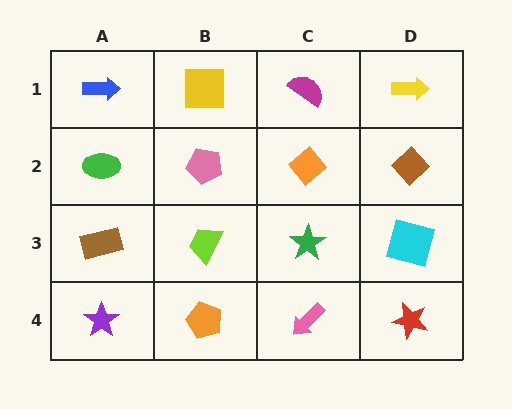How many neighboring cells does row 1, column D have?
2.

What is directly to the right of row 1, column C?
A yellow arrow.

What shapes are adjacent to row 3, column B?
A pink pentagon (row 2, column B), an orange pentagon (row 4, column B), a brown rectangle (row 3, column A), a green star (row 3, column C).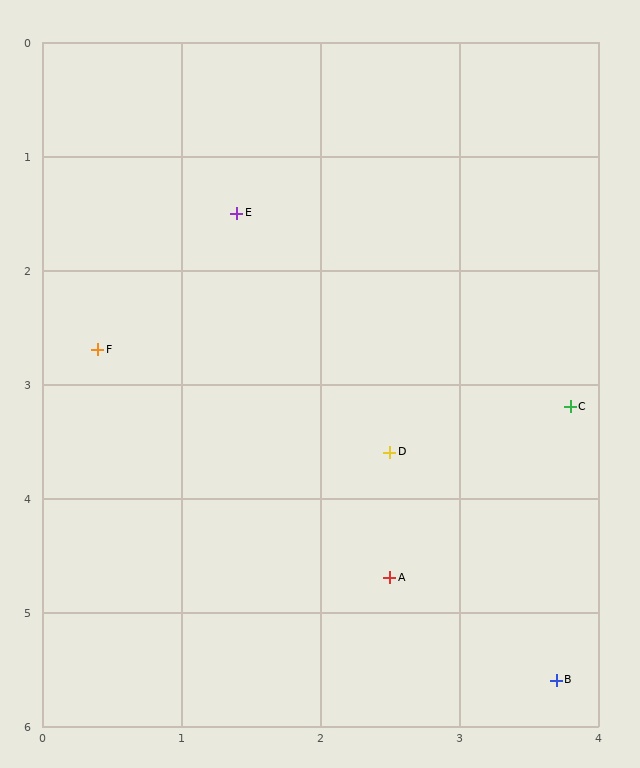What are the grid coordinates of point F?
Point F is at approximately (0.4, 2.7).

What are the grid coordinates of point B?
Point B is at approximately (3.7, 5.6).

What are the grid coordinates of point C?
Point C is at approximately (3.8, 3.2).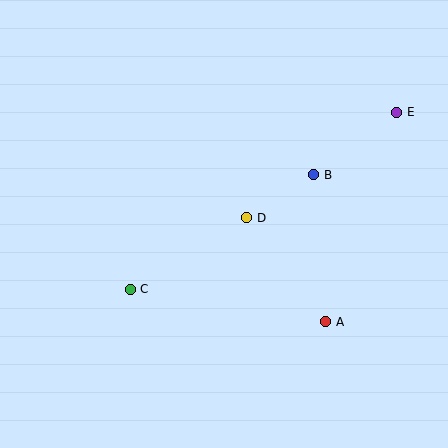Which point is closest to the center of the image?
Point D at (247, 218) is closest to the center.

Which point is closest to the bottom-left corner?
Point C is closest to the bottom-left corner.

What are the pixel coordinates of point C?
Point C is at (130, 289).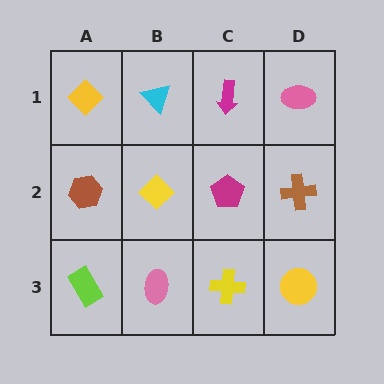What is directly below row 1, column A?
A brown hexagon.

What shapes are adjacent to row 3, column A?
A brown hexagon (row 2, column A), a pink ellipse (row 3, column B).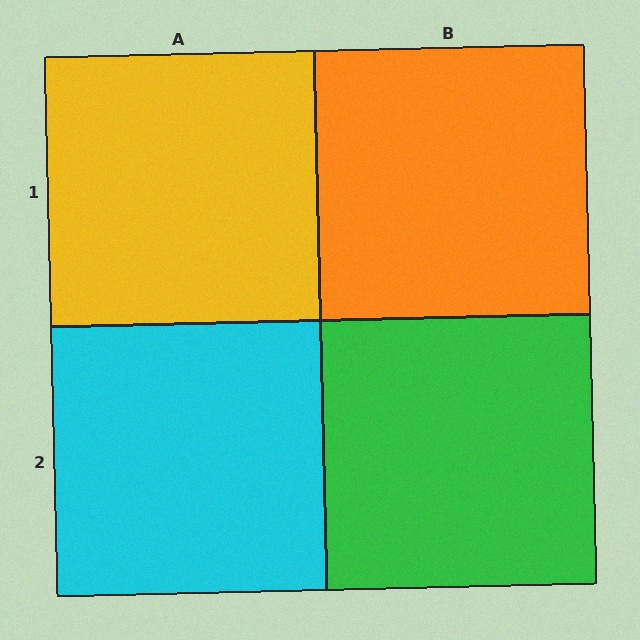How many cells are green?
1 cell is green.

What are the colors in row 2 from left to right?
Cyan, green.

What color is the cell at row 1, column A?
Yellow.